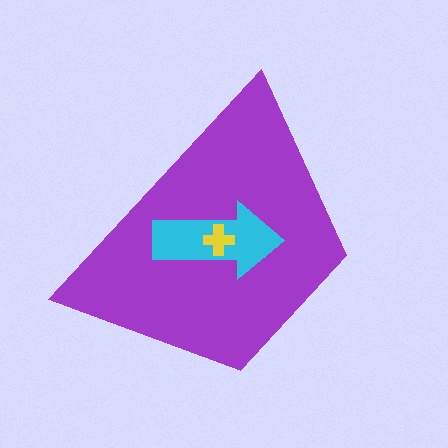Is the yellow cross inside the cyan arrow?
Yes.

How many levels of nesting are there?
3.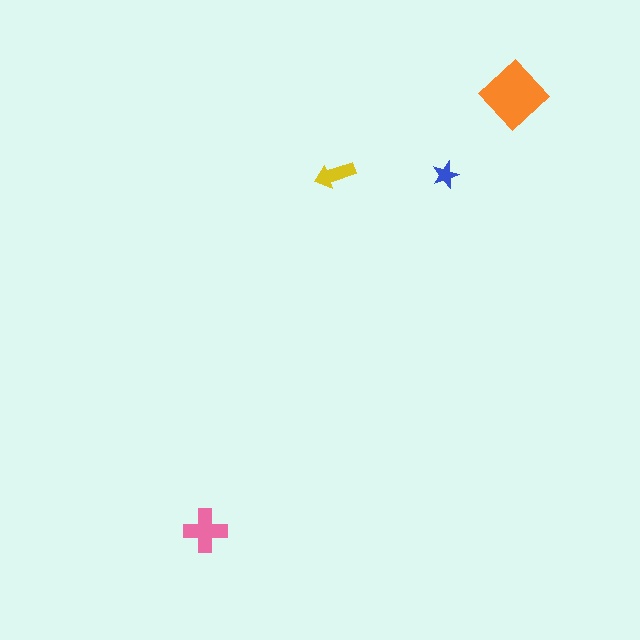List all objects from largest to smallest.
The orange diamond, the pink cross, the yellow arrow, the blue star.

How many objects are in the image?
There are 4 objects in the image.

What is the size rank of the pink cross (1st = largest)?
2nd.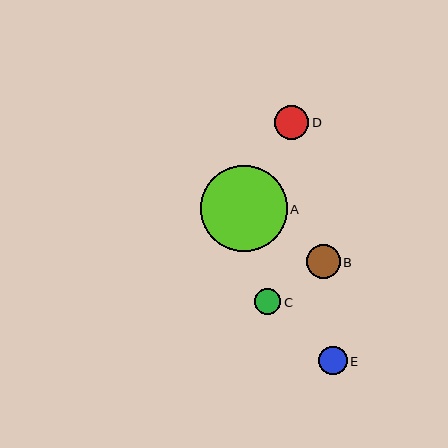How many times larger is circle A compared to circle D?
Circle A is approximately 2.5 times the size of circle D.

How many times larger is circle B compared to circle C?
Circle B is approximately 1.3 times the size of circle C.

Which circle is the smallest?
Circle C is the smallest with a size of approximately 26 pixels.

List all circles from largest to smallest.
From largest to smallest: A, D, B, E, C.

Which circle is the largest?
Circle A is the largest with a size of approximately 86 pixels.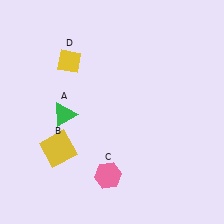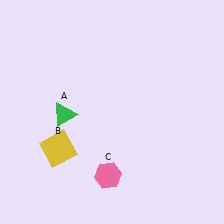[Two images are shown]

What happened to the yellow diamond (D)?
The yellow diamond (D) was removed in Image 2. It was in the top-left area of Image 1.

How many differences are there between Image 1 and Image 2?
There is 1 difference between the two images.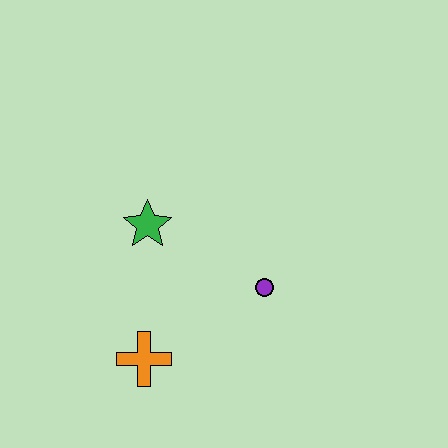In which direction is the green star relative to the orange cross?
The green star is above the orange cross.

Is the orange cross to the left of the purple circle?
Yes